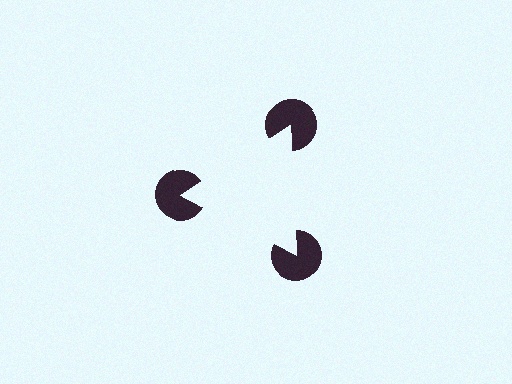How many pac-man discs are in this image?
There are 3 — one at each vertex of the illusory triangle.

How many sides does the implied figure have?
3 sides.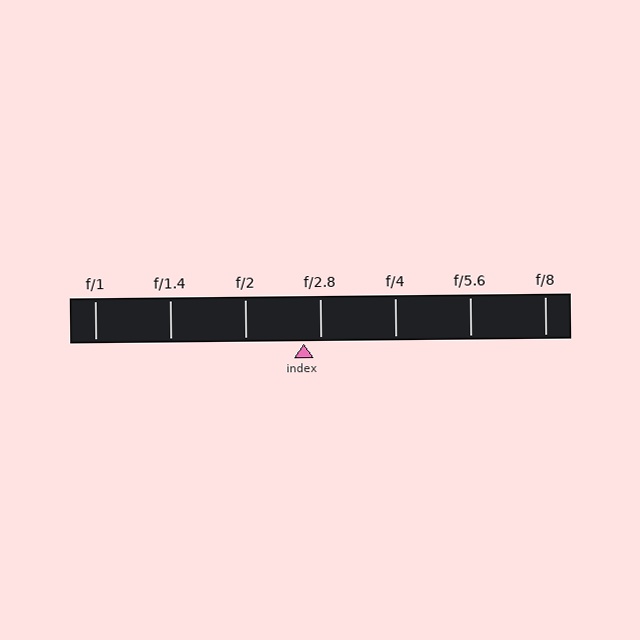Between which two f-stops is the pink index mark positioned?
The index mark is between f/2 and f/2.8.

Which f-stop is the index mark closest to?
The index mark is closest to f/2.8.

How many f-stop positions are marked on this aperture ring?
There are 7 f-stop positions marked.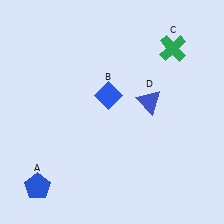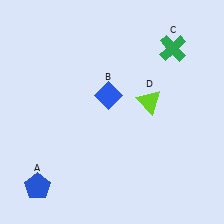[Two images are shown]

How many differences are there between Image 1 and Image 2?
There is 1 difference between the two images.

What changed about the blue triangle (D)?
In Image 1, D is blue. In Image 2, it changed to lime.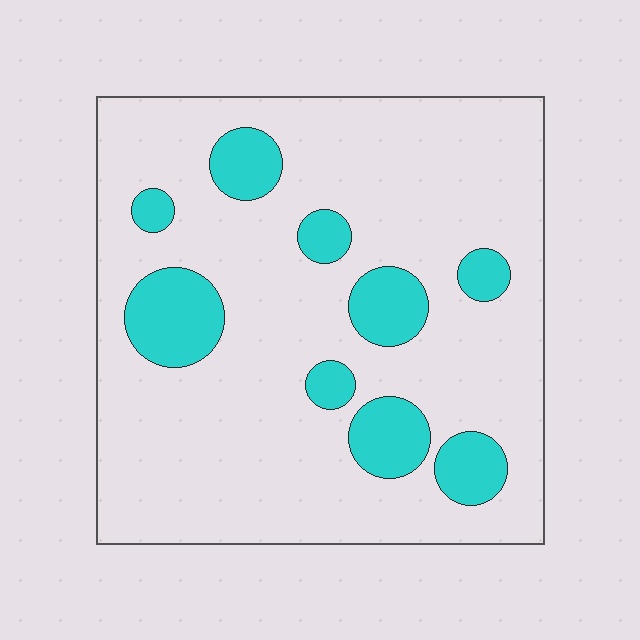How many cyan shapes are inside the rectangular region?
9.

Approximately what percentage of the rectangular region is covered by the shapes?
Approximately 20%.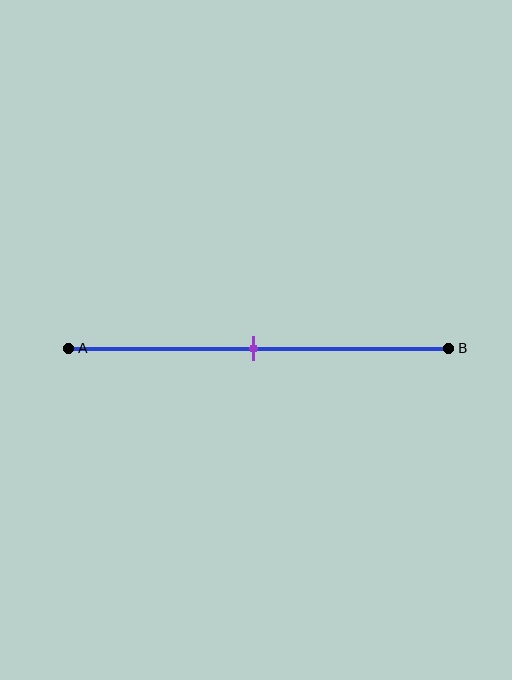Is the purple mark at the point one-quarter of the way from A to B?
No, the mark is at about 50% from A, not at the 25% one-quarter point.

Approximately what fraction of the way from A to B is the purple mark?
The purple mark is approximately 50% of the way from A to B.